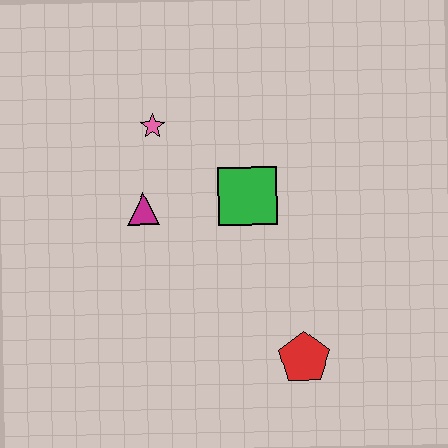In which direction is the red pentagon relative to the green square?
The red pentagon is below the green square.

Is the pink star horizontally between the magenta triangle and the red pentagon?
Yes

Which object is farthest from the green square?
The red pentagon is farthest from the green square.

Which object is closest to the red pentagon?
The green square is closest to the red pentagon.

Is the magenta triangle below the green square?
Yes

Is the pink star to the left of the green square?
Yes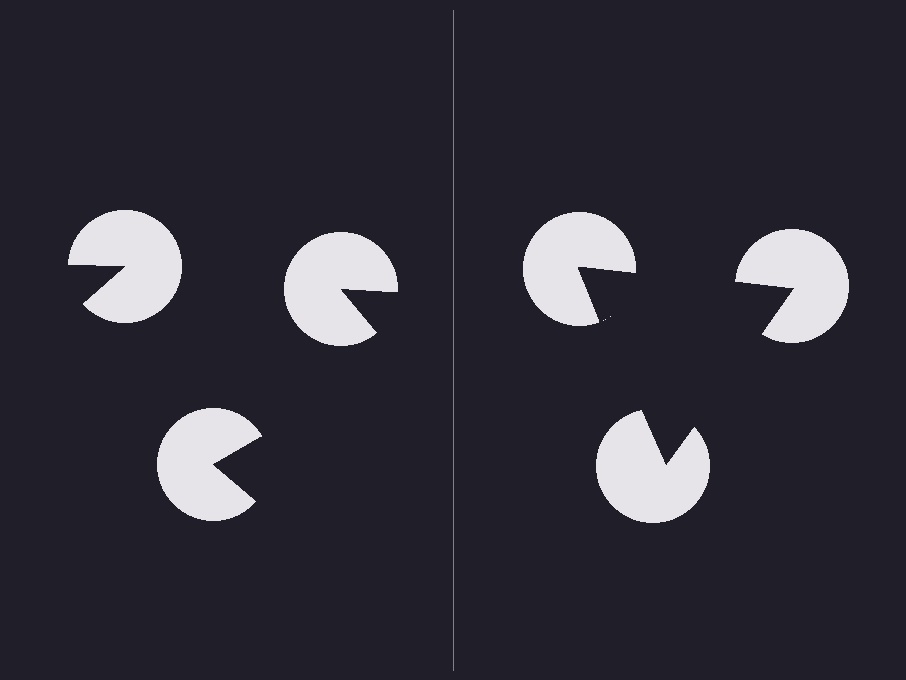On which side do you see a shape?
An illusory triangle appears on the right side. On the left side the wedge cuts are rotated, so no coherent shape forms.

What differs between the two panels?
The pac-man discs are positioned identically on both sides; only the wedge orientations differ. On the right they align to a triangle; on the left they are misaligned.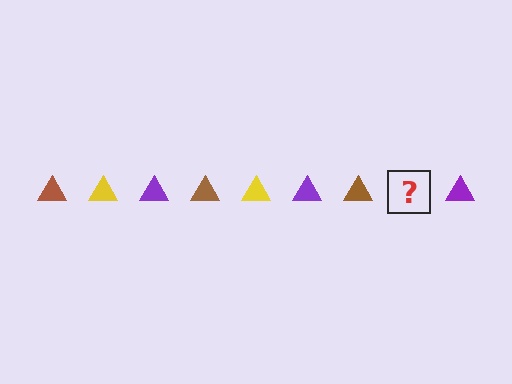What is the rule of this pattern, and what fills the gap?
The rule is that the pattern cycles through brown, yellow, purple triangles. The gap should be filled with a yellow triangle.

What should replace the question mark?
The question mark should be replaced with a yellow triangle.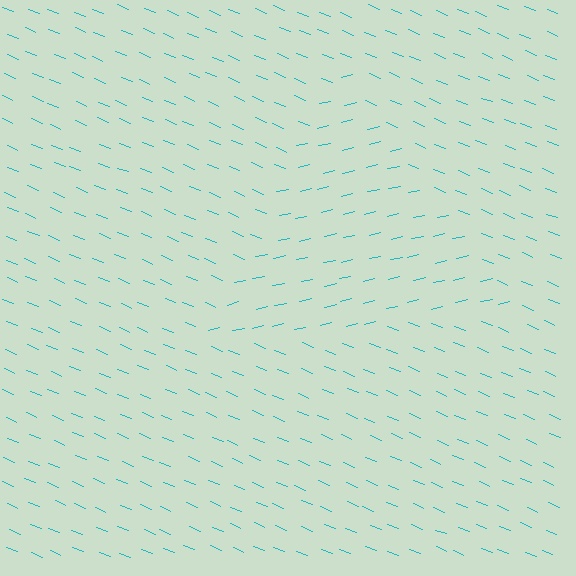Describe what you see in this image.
The image is filled with small cyan line segments. A triangle region in the image has lines oriented differently from the surrounding lines, creating a visible texture boundary.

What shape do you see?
I see a triangle.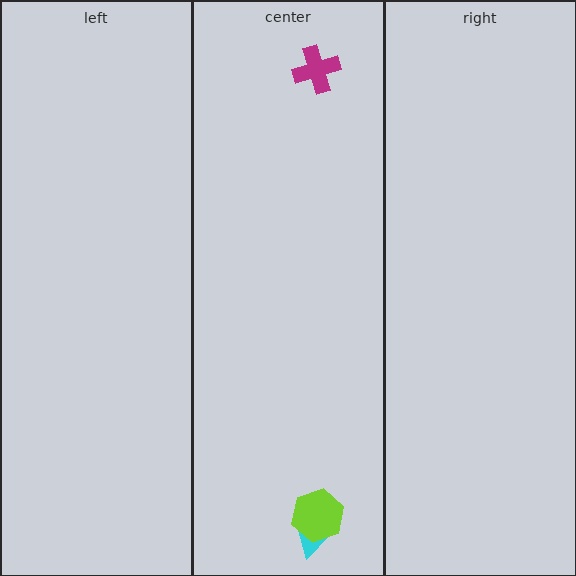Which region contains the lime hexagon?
The center region.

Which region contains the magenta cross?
The center region.